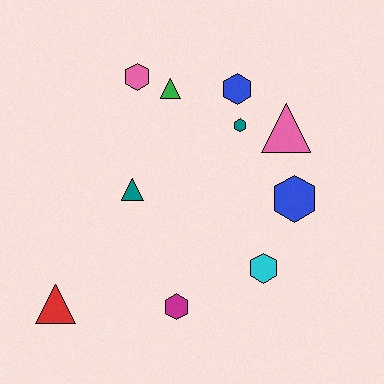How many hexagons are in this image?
There are 6 hexagons.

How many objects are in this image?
There are 10 objects.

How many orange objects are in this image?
There are no orange objects.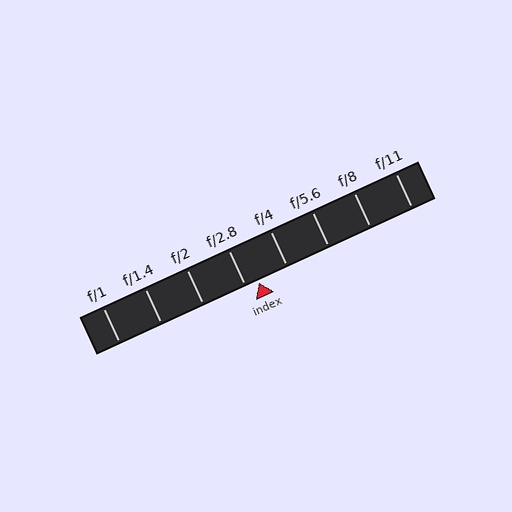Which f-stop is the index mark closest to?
The index mark is closest to f/2.8.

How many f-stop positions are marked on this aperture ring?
There are 8 f-stop positions marked.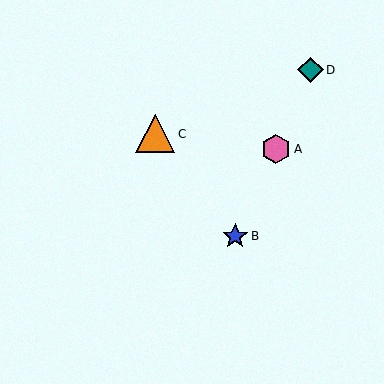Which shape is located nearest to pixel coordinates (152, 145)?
The orange triangle (labeled C) at (155, 134) is nearest to that location.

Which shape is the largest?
The orange triangle (labeled C) is the largest.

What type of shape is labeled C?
Shape C is an orange triangle.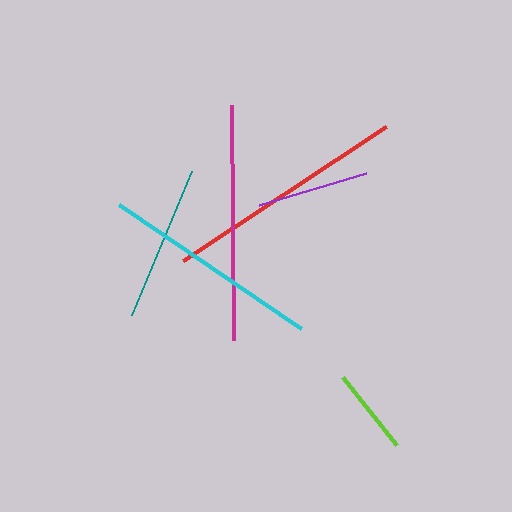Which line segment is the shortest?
The lime line is the shortest at approximately 86 pixels.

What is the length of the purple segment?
The purple segment is approximately 112 pixels long.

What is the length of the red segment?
The red segment is approximately 243 pixels long.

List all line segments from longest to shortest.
From longest to shortest: red, magenta, cyan, teal, purple, lime.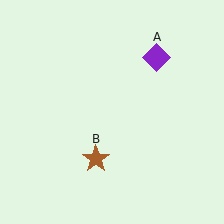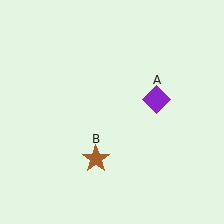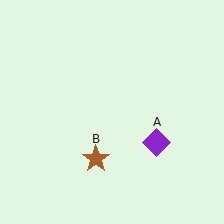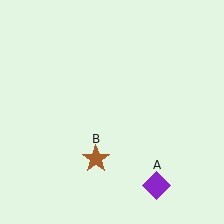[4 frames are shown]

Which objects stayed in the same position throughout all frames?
Brown star (object B) remained stationary.